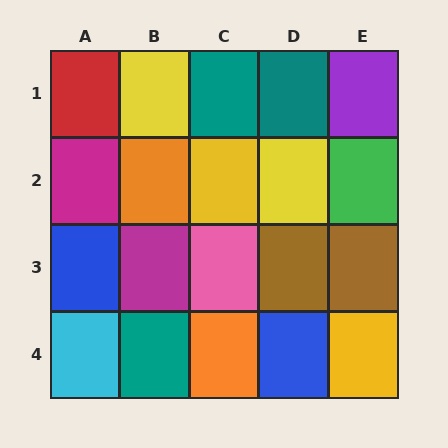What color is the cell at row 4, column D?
Blue.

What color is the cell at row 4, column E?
Yellow.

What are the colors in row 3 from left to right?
Blue, magenta, pink, brown, brown.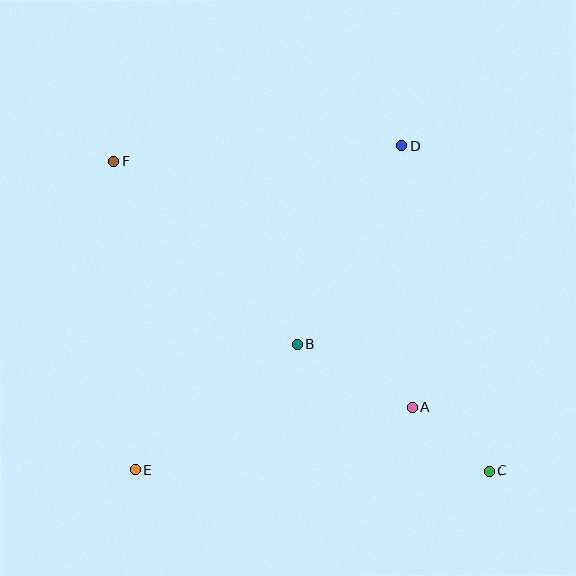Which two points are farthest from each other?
Points C and F are farthest from each other.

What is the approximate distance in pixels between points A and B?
The distance between A and B is approximately 131 pixels.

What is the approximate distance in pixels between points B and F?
The distance between B and F is approximately 259 pixels.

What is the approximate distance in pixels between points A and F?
The distance between A and F is approximately 387 pixels.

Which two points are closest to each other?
Points A and C are closest to each other.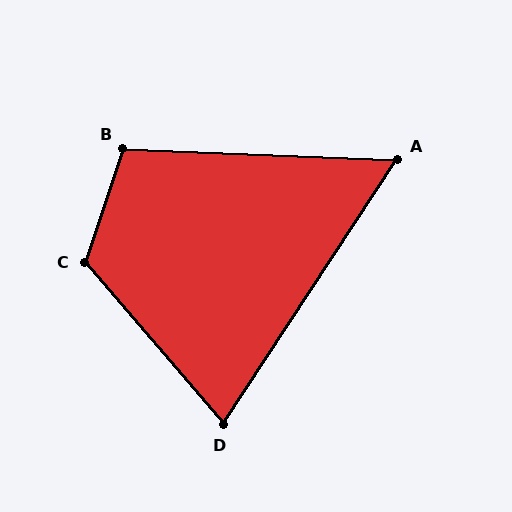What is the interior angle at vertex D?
Approximately 74 degrees (acute).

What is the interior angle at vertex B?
Approximately 106 degrees (obtuse).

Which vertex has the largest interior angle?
C, at approximately 121 degrees.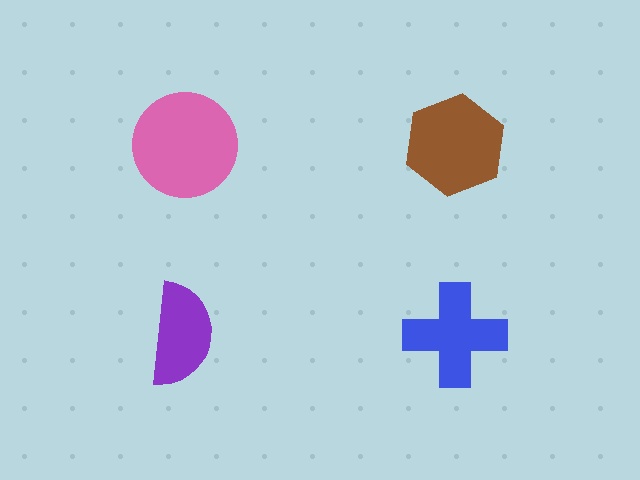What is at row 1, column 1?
A pink circle.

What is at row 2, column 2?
A blue cross.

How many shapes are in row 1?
2 shapes.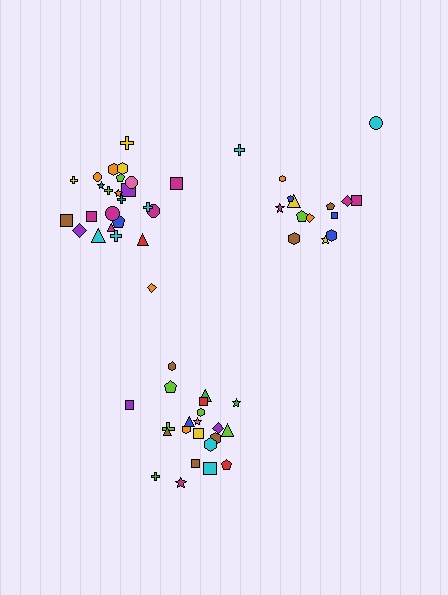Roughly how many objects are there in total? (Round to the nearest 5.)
Roughly 60 objects in total.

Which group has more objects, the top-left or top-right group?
The top-left group.